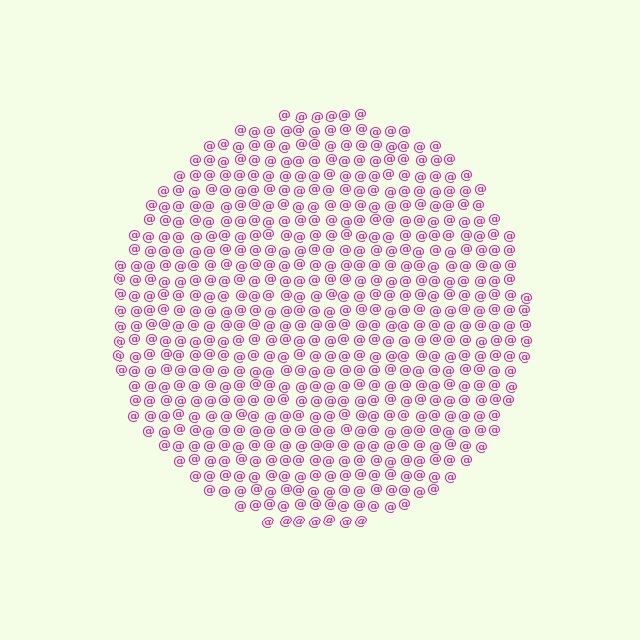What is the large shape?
The large shape is a circle.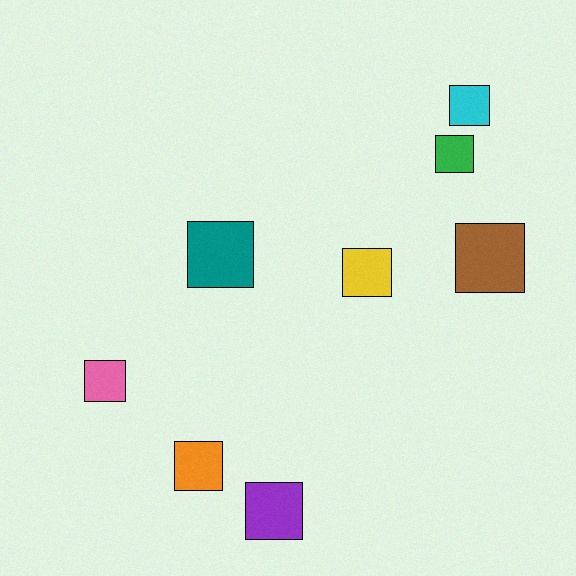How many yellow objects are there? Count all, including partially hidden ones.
There is 1 yellow object.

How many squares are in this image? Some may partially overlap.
There are 8 squares.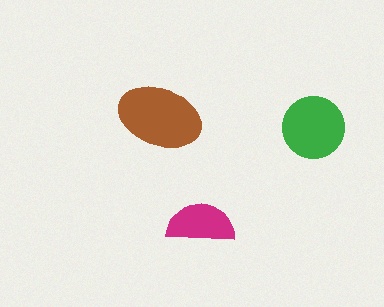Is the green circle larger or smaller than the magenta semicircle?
Larger.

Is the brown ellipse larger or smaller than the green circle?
Larger.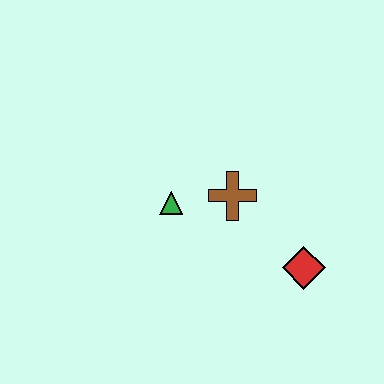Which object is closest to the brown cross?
The green triangle is closest to the brown cross.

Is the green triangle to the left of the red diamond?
Yes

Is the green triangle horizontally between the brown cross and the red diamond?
No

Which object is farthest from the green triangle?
The red diamond is farthest from the green triangle.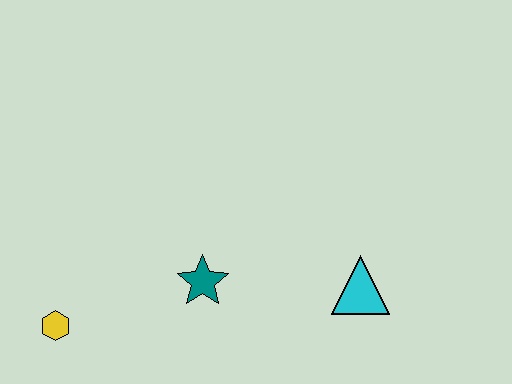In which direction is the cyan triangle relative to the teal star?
The cyan triangle is to the right of the teal star.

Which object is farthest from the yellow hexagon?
The cyan triangle is farthest from the yellow hexagon.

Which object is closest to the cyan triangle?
The teal star is closest to the cyan triangle.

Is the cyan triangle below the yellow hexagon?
No